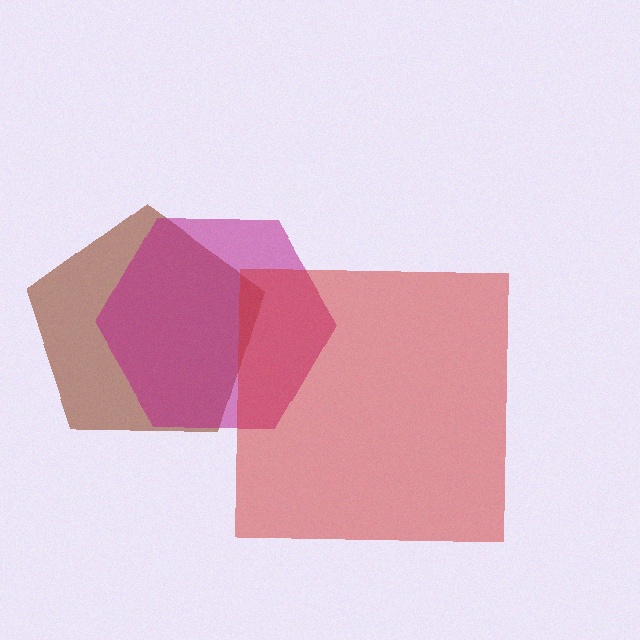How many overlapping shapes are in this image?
There are 3 overlapping shapes in the image.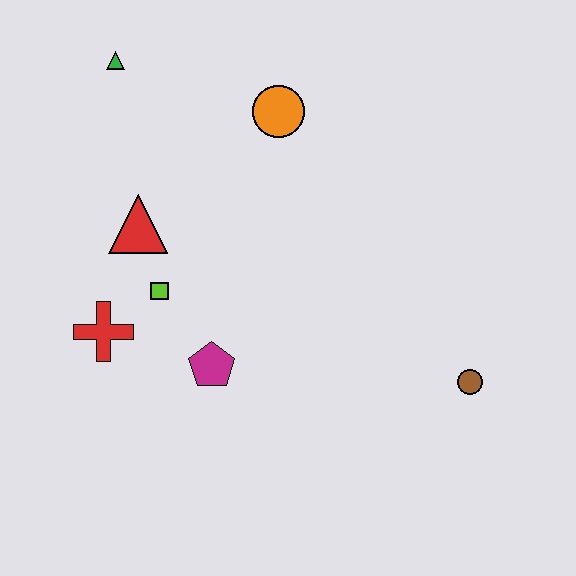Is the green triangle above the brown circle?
Yes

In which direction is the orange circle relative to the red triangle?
The orange circle is to the right of the red triangle.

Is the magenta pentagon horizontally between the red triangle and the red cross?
No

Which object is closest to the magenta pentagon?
The lime square is closest to the magenta pentagon.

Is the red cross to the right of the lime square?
No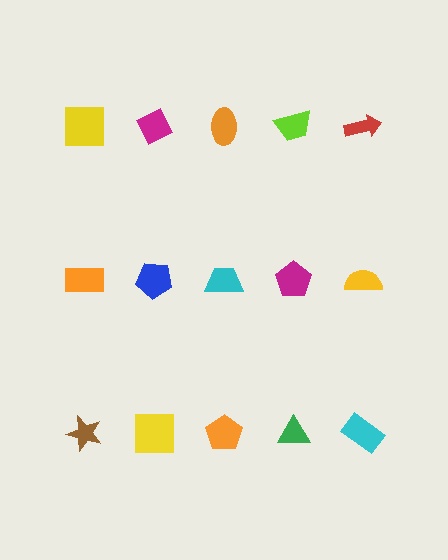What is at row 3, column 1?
A brown star.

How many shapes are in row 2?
5 shapes.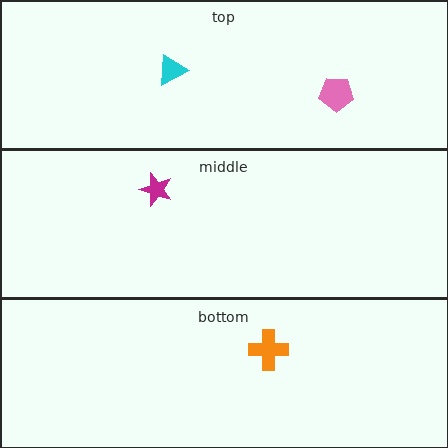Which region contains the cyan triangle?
The top region.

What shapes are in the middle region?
The magenta star.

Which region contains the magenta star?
The middle region.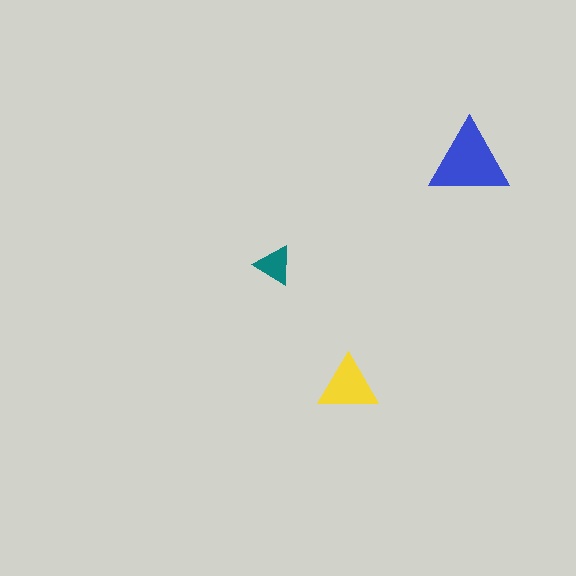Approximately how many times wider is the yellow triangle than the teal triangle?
About 1.5 times wider.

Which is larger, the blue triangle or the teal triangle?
The blue one.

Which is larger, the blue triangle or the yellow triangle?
The blue one.